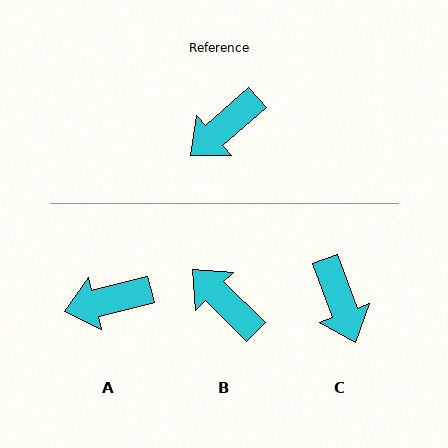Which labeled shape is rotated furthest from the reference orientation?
B, about 86 degrees away.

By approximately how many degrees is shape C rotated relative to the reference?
Approximately 69 degrees counter-clockwise.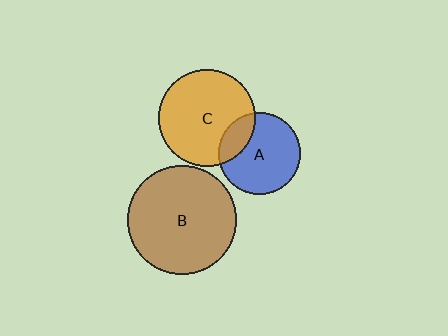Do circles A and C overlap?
Yes.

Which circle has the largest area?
Circle B (brown).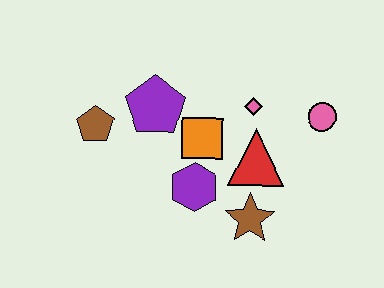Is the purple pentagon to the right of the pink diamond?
No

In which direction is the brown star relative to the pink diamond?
The brown star is below the pink diamond.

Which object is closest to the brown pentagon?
The purple pentagon is closest to the brown pentagon.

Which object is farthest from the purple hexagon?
The pink circle is farthest from the purple hexagon.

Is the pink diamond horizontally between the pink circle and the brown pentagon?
Yes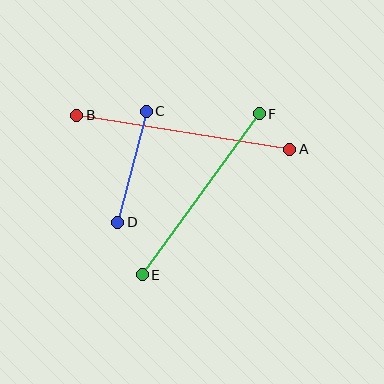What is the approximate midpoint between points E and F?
The midpoint is at approximately (201, 194) pixels.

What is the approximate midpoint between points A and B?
The midpoint is at approximately (183, 132) pixels.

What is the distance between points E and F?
The distance is approximately 199 pixels.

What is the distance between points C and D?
The distance is approximately 115 pixels.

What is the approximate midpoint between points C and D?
The midpoint is at approximately (132, 167) pixels.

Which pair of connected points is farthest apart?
Points A and B are farthest apart.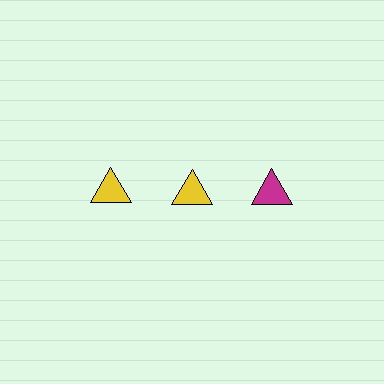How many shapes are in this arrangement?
There are 3 shapes arranged in a grid pattern.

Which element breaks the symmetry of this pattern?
The magenta triangle in the top row, center column breaks the symmetry. All other shapes are yellow triangles.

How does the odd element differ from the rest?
It has a different color: magenta instead of yellow.